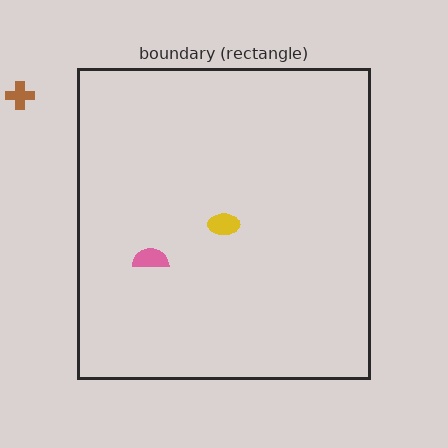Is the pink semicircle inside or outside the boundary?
Inside.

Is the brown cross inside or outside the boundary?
Outside.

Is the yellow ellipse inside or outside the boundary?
Inside.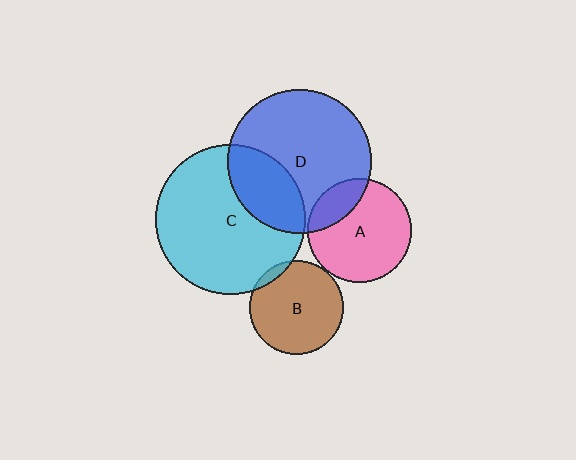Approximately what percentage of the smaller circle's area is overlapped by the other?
Approximately 30%.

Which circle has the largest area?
Circle C (cyan).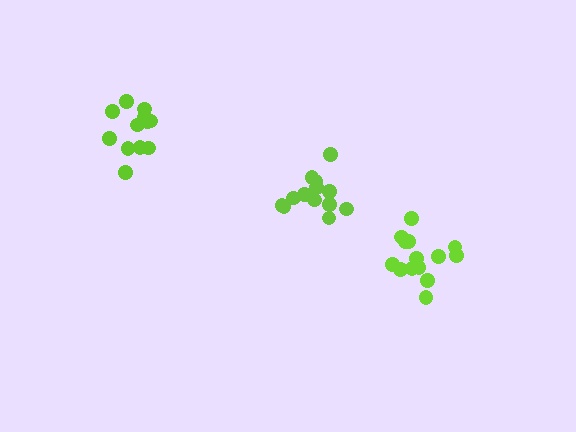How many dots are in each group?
Group 1: 13 dots, Group 2: 14 dots, Group 3: 12 dots (39 total).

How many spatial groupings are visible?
There are 3 spatial groupings.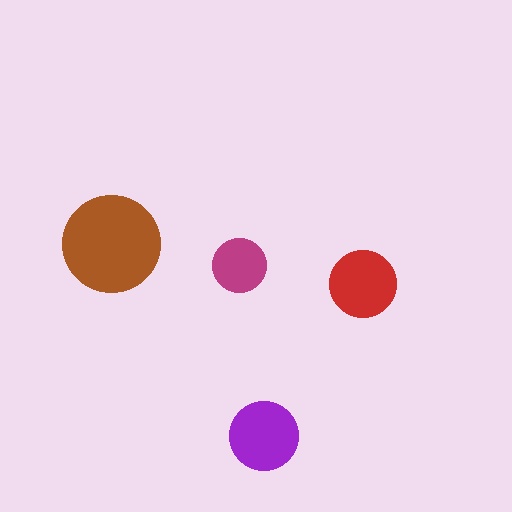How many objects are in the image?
There are 4 objects in the image.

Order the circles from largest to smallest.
the brown one, the purple one, the red one, the magenta one.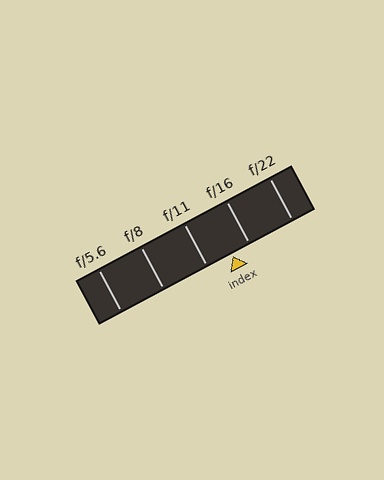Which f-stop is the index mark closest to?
The index mark is closest to f/16.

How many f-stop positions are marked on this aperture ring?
There are 5 f-stop positions marked.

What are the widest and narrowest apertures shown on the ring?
The widest aperture shown is f/5.6 and the narrowest is f/22.